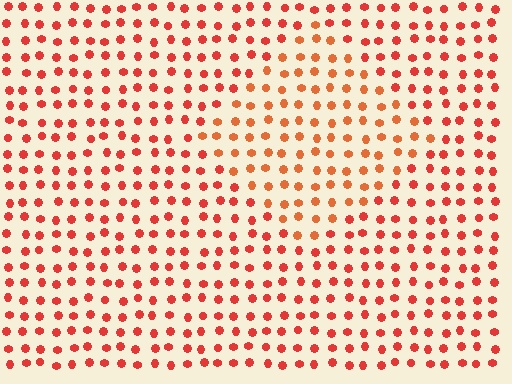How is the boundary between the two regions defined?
The boundary is defined purely by a slight shift in hue (about 18 degrees). Spacing, size, and orientation are identical on both sides.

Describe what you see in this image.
The image is filled with small red elements in a uniform arrangement. A diamond-shaped region is visible where the elements are tinted to a slightly different hue, forming a subtle color boundary.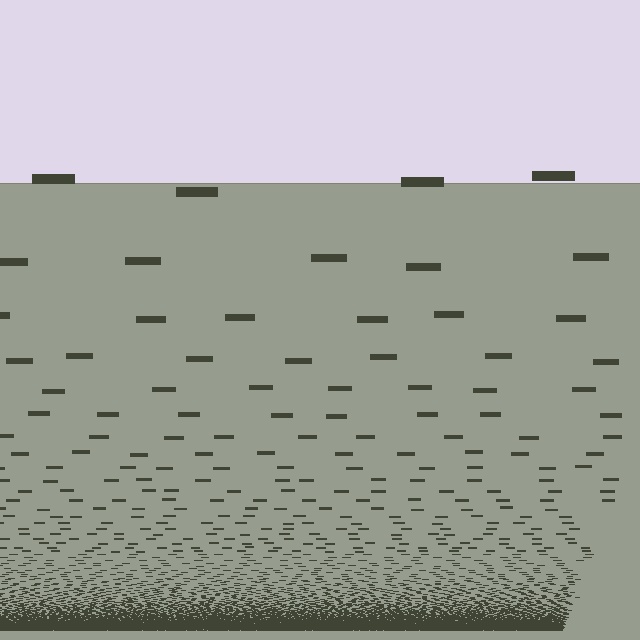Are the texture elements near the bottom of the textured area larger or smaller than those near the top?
Smaller. The gradient is inverted — elements near the bottom are smaller and denser.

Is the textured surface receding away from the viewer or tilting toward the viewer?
The surface appears to tilt toward the viewer. Texture elements get larger and sparser toward the top.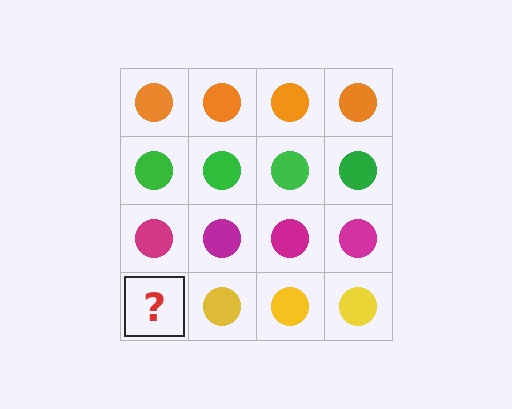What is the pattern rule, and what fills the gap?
The rule is that each row has a consistent color. The gap should be filled with a yellow circle.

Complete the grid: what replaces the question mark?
The question mark should be replaced with a yellow circle.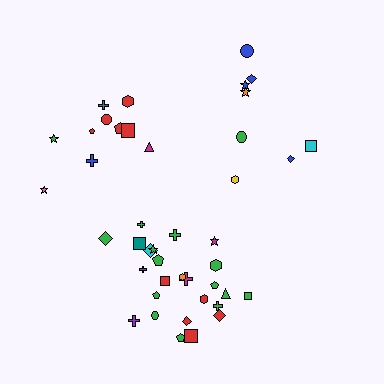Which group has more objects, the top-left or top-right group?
The top-left group.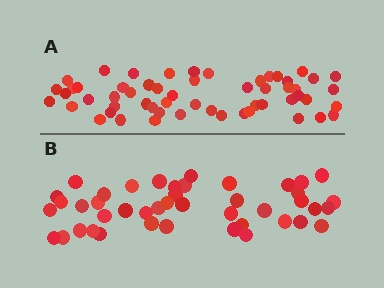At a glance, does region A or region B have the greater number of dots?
Region A (the top region) has more dots.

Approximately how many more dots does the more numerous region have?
Region A has roughly 12 or so more dots than region B.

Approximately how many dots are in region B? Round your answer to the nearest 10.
About 40 dots. (The exact count is 44, which rounds to 40.)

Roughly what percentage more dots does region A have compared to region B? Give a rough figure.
About 25% more.